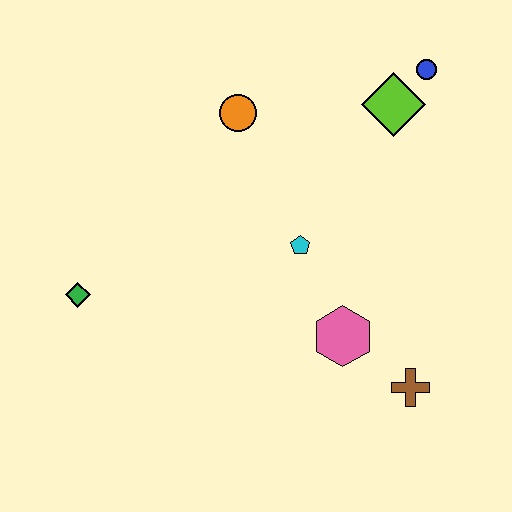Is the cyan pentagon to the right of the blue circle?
No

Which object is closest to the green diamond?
The cyan pentagon is closest to the green diamond.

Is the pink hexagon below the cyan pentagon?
Yes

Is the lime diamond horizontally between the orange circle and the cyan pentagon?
No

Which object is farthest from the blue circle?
The green diamond is farthest from the blue circle.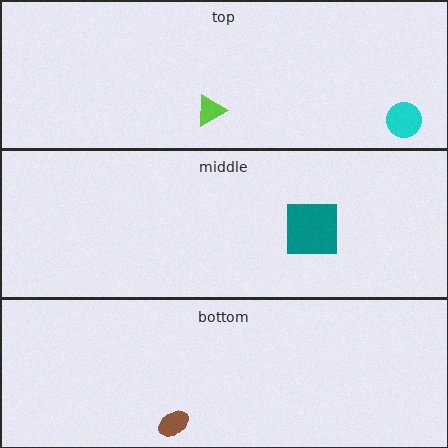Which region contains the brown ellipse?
The bottom region.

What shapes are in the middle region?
The teal square.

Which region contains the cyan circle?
The top region.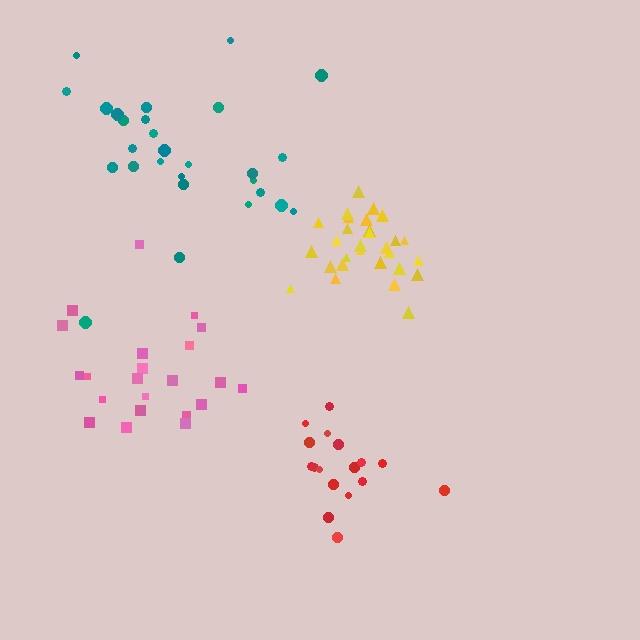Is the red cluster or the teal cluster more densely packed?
Red.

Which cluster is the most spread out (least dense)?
Teal.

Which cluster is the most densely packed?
Yellow.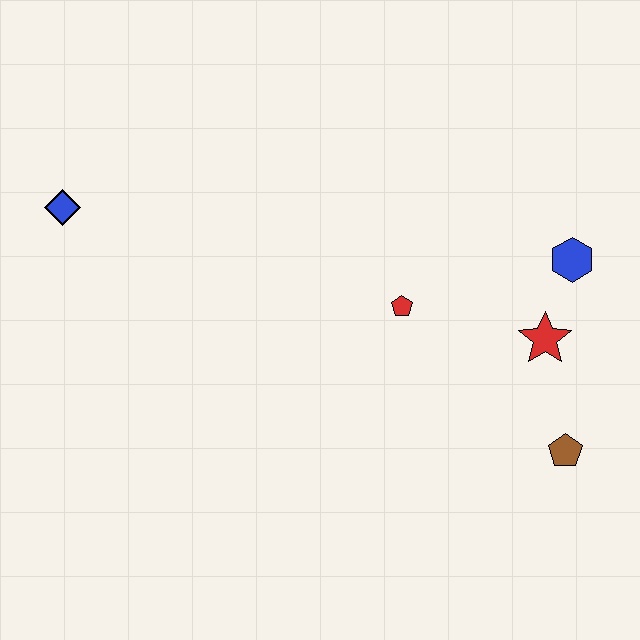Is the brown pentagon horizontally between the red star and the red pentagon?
No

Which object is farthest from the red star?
The blue diamond is farthest from the red star.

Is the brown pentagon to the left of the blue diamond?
No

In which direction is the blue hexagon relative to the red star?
The blue hexagon is above the red star.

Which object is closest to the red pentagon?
The red star is closest to the red pentagon.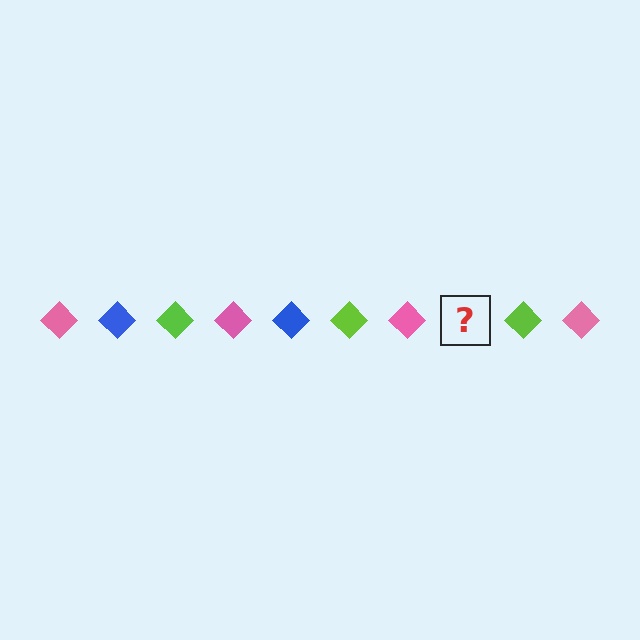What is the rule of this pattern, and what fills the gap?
The rule is that the pattern cycles through pink, blue, lime diamonds. The gap should be filled with a blue diamond.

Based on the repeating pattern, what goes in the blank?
The blank should be a blue diamond.